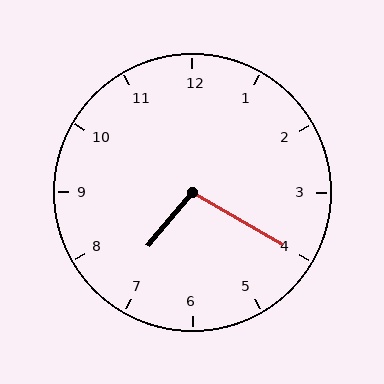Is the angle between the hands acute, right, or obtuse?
It is obtuse.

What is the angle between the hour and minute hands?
Approximately 100 degrees.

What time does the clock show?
7:20.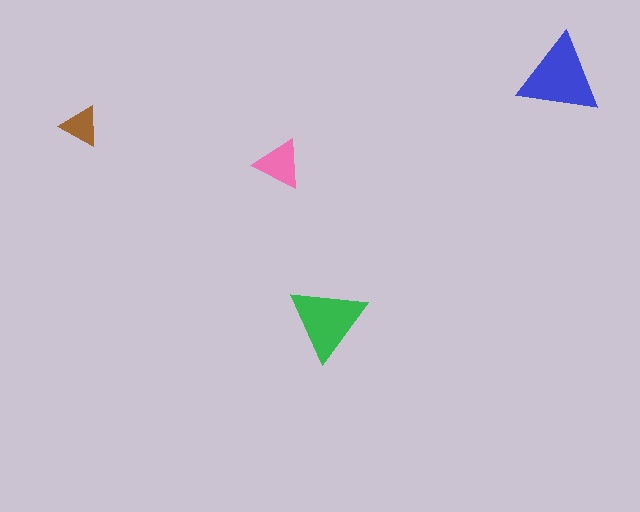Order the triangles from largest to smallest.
the blue one, the green one, the pink one, the brown one.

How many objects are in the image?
There are 4 objects in the image.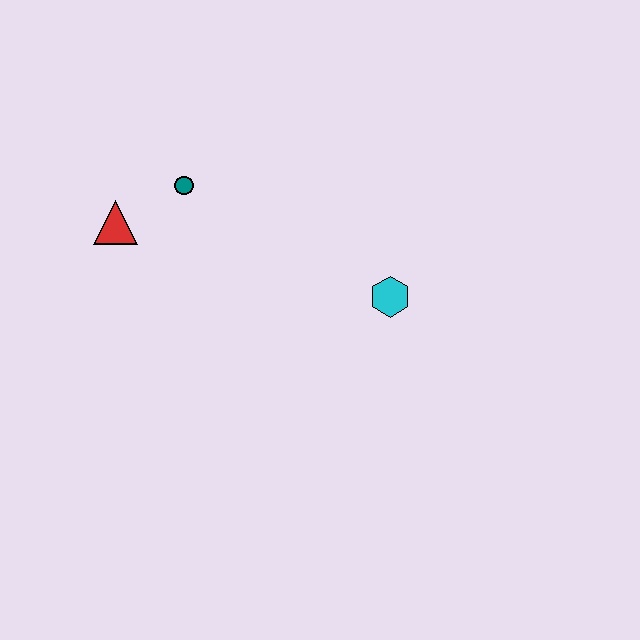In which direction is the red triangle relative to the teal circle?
The red triangle is to the left of the teal circle.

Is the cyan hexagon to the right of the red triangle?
Yes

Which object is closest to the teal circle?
The red triangle is closest to the teal circle.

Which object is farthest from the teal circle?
The cyan hexagon is farthest from the teal circle.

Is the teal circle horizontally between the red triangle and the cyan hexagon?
Yes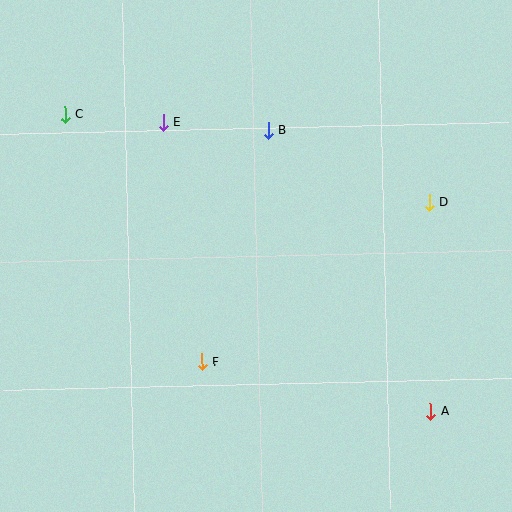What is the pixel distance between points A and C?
The distance between A and C is 471 pixels.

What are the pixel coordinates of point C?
Point C is at (65, 114).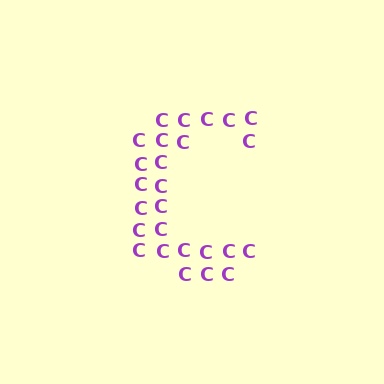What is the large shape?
The large shape is the letter C.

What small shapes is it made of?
It is made of small letter C's.